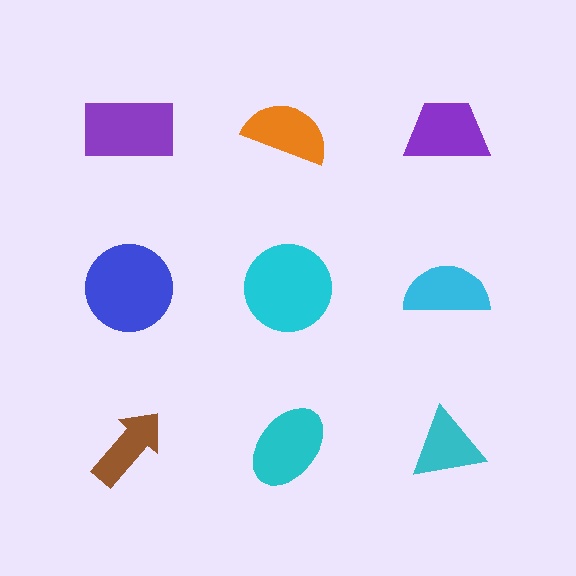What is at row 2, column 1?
A blue circle.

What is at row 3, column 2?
A cyan ellipse.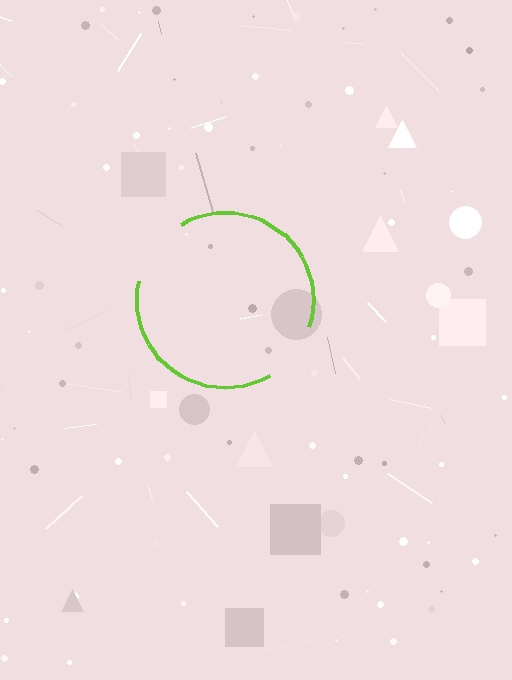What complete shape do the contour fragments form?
The contour fragments form a circle.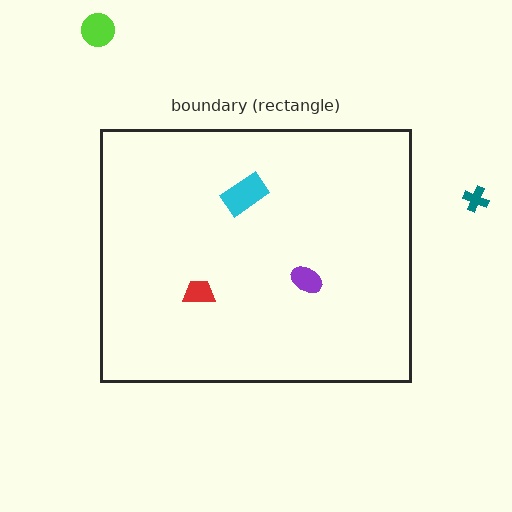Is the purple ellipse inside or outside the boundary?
Inside.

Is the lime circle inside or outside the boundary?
Outside.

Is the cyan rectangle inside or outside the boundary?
Inside.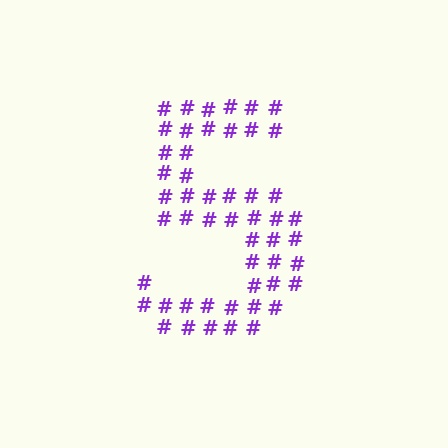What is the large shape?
The large shape is the digit 5.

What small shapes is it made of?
It is made of small hash symbols.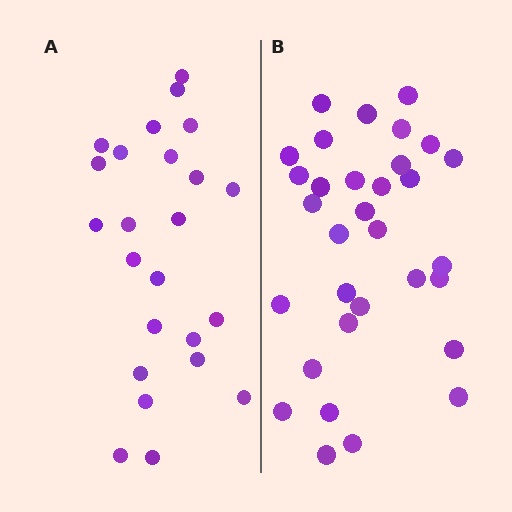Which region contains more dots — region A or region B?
Region B (the right region) has more dots.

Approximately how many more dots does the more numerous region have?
Region B has roughly 8 or so more dots than region A.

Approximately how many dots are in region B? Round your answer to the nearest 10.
About 30 dots. (The exact count is 32, which rounds to 30.)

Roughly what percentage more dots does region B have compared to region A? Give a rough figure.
About 35% more.